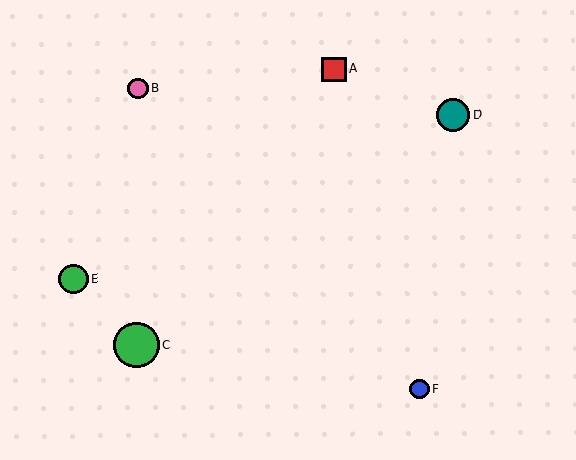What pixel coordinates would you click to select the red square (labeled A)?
Click at (334, 69) to select the red square A.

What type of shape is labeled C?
Shape C is a green circle.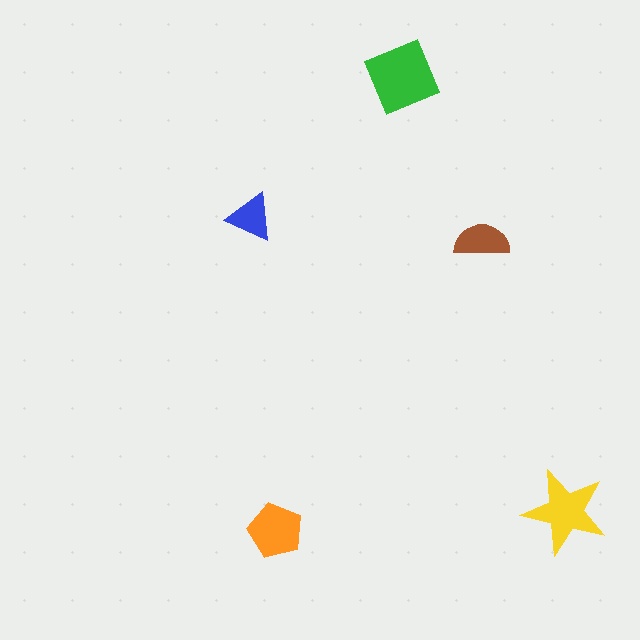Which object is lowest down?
The orange pentagon is bottommost.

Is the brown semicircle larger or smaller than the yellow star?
Smaller.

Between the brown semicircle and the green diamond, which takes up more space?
The green diamond.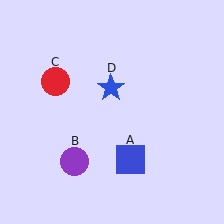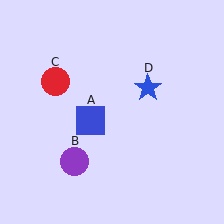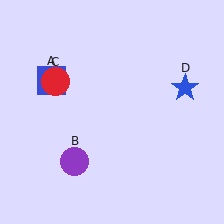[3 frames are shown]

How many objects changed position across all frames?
2 objects changed position: blue square (object A), blue star (object D).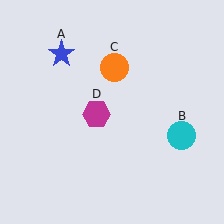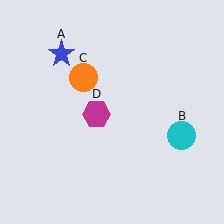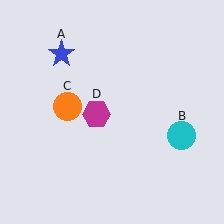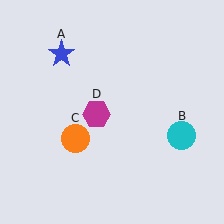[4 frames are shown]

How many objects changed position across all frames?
1 object changed position: orange circle (object C).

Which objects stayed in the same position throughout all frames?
Blue star (object A) and cyan circle (object B) and magenta hexagon (object D) remained stationary.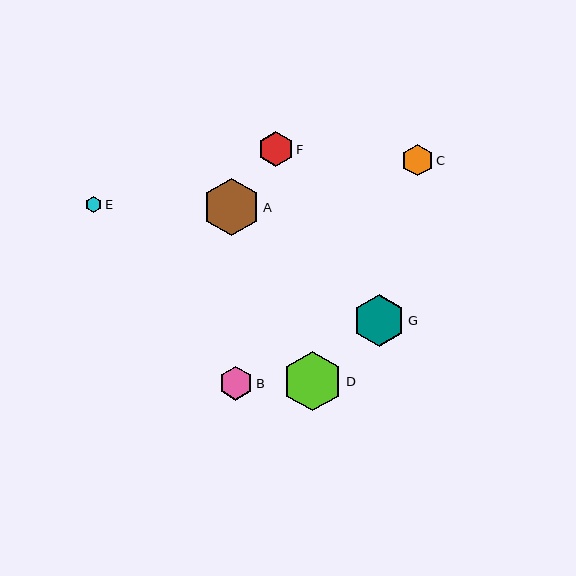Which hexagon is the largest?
Hexagon D is the largest with a size of approximately 60 pixels.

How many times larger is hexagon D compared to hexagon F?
Hexagon D is approximately 1.7 times the size of hexagon F.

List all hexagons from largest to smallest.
From largest to smallest: D, A, G, F, B, C, E.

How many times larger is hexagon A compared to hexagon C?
Hexagon A is approximately 1.8 times the size of hexagon C.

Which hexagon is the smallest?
Hexagon E is the smallest with a size of approximately 17 pixels.